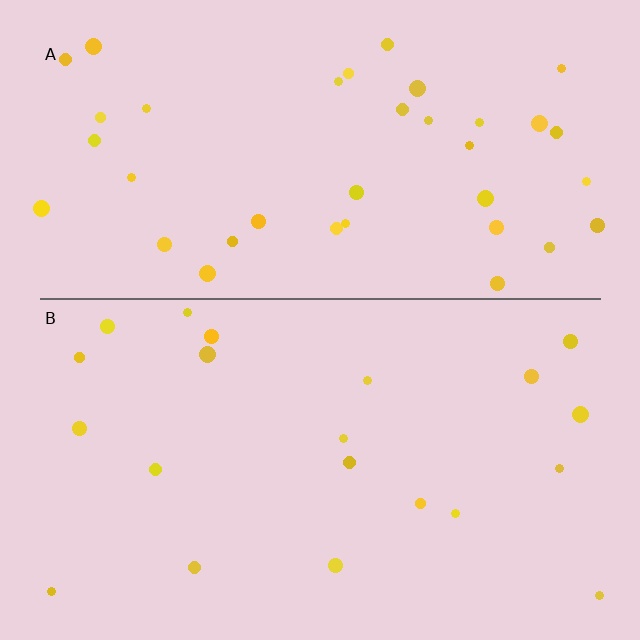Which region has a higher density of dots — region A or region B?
A (the top).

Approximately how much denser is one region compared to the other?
Approximately 1.8× — region A over region B.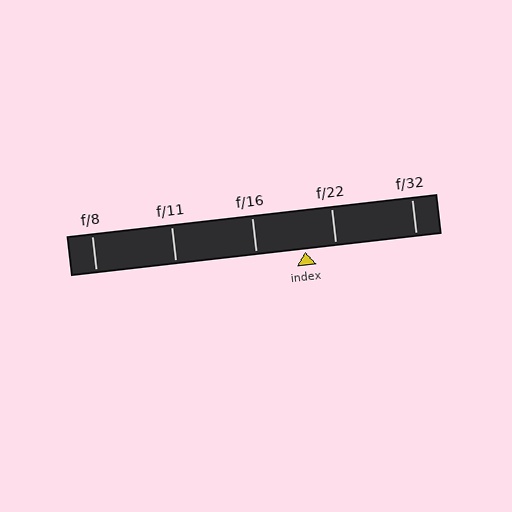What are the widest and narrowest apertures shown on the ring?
The widest aperture shown is f/8 and the narrowest is f/32.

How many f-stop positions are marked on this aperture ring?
There are 5 f-stop positions marked.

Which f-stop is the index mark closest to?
The index mark is closest to f/22.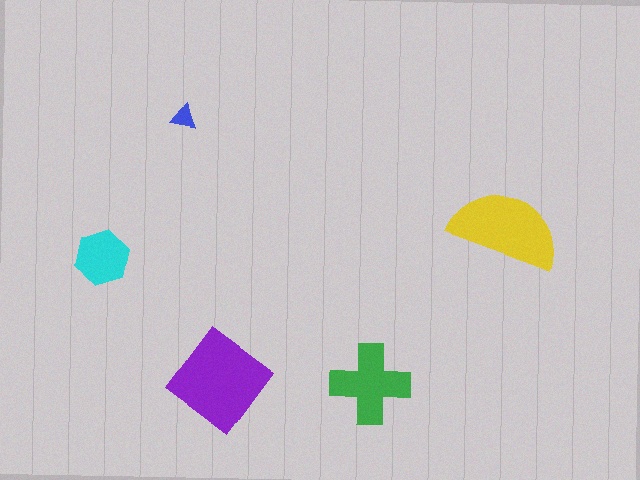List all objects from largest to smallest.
The purple diamond, the yellow semicircle, the green cross, the cyan hexagon, the blue triangle.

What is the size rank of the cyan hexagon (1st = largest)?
4th.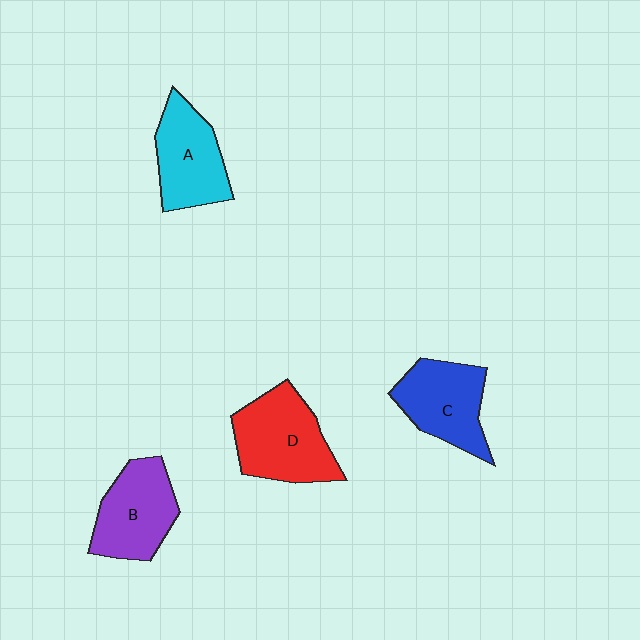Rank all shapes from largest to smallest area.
From largest to smallest: D (red), B (purple), C (blue), A (cyan).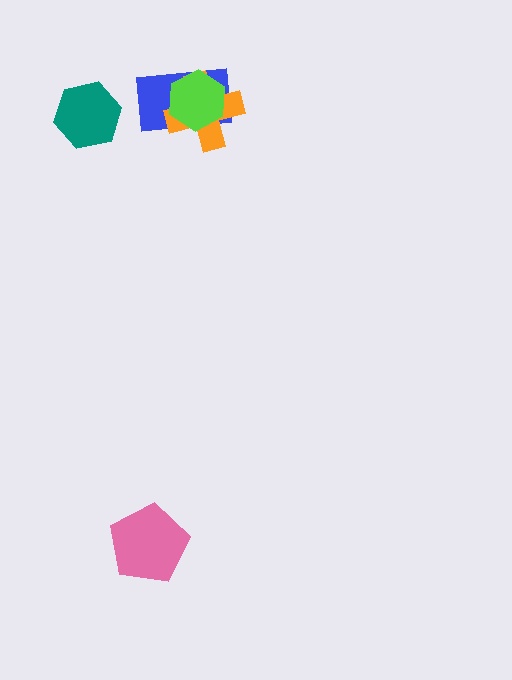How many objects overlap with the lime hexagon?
2 objects overlap with the lime hexagon.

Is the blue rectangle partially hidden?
Yes, it is partially covered by another shape.